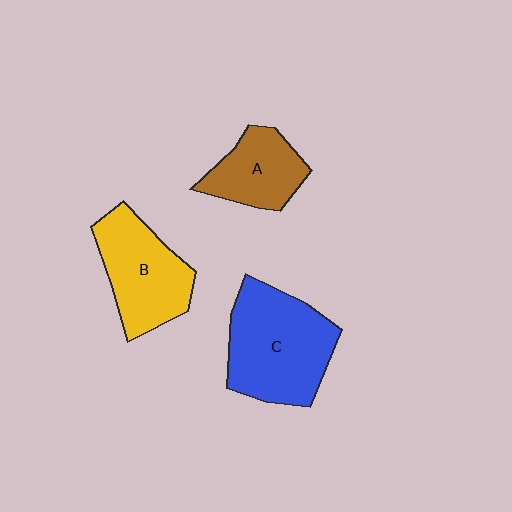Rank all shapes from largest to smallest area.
From largest to smallest: C (blue), B (yellow), A (brown).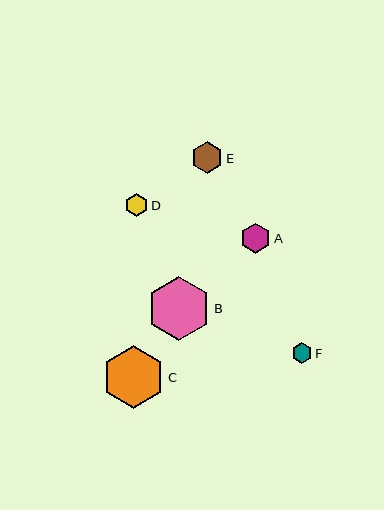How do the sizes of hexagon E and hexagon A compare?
Hexagon E and hexagon A are approximately the same size.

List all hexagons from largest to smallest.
From largest to smallest: B, C, E, A, D, F.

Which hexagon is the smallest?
Hexagon F is the smallest with a size of approximately 21 pixels.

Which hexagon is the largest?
Hexagon B is the largest with a size of approximately 64 pixels.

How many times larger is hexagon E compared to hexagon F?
Hexagon E is approximately 1.5 times the size of hexagon F.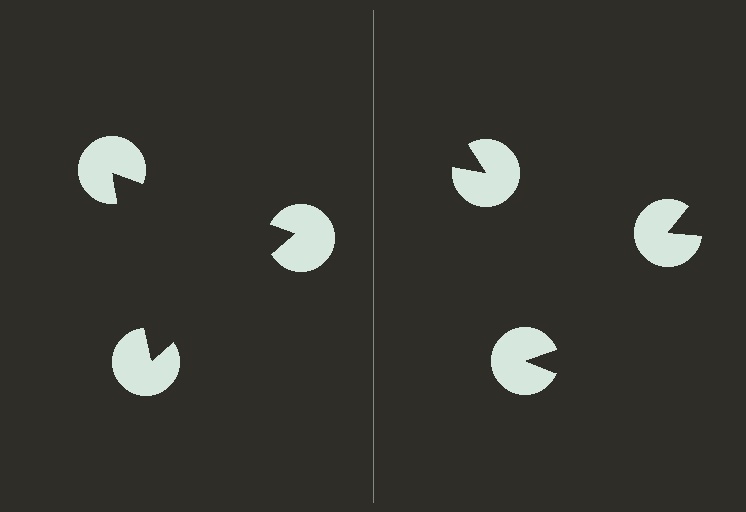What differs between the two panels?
The pac-man discs are positioned identically on both sides; only the wedge orientations differ. On the left they align to a triangle; on the right they are misaligned.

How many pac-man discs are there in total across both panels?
6 — 3 on each side.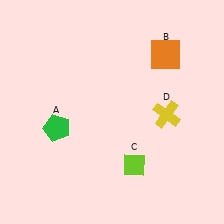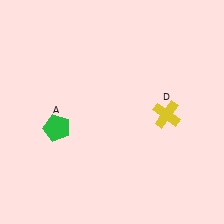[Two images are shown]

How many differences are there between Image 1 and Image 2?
There are 2 differences between the two images.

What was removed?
The lime diamond (C), the orange square (B) were removed in Image 2.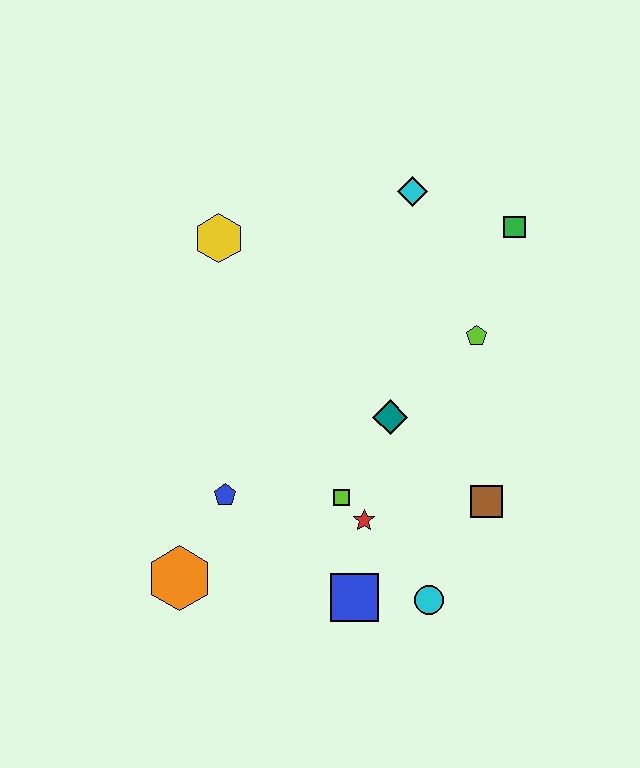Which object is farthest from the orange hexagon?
The green square is farthest from the orange hexagon.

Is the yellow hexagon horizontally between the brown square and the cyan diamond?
No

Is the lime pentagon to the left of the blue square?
No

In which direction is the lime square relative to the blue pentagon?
The lime square is to the right of the blue pentagon.